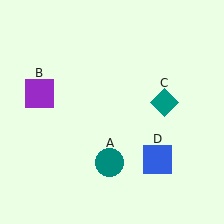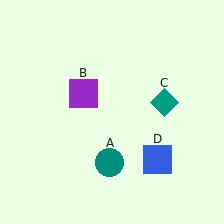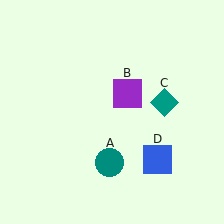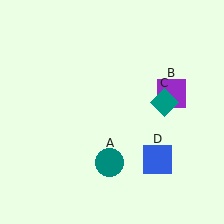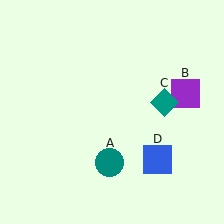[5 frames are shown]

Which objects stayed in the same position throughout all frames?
Teal circle (object A) and teal diamond (object C) and blue square (object D) remained stationary.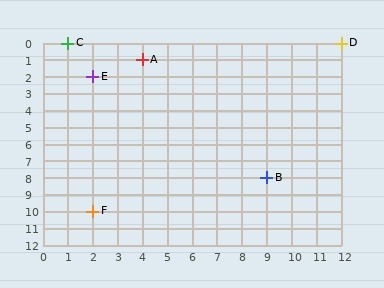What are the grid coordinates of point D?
Point D is at grid coordinates (12, 0).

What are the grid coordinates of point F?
Point F is at grid coordinates (2, 10).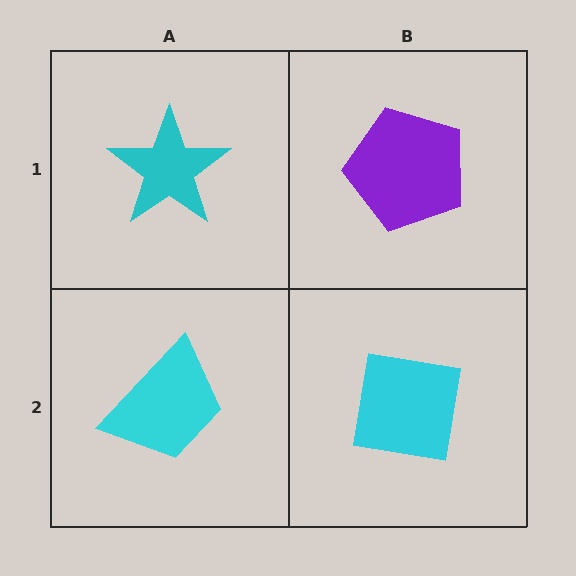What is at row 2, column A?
A cyan trapezoid.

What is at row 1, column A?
A cyan star.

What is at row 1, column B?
A purple pentagon.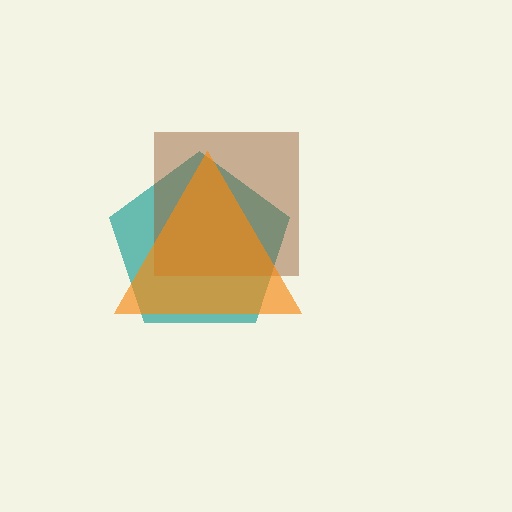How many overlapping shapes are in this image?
There are 3 overlapping shapes in the image.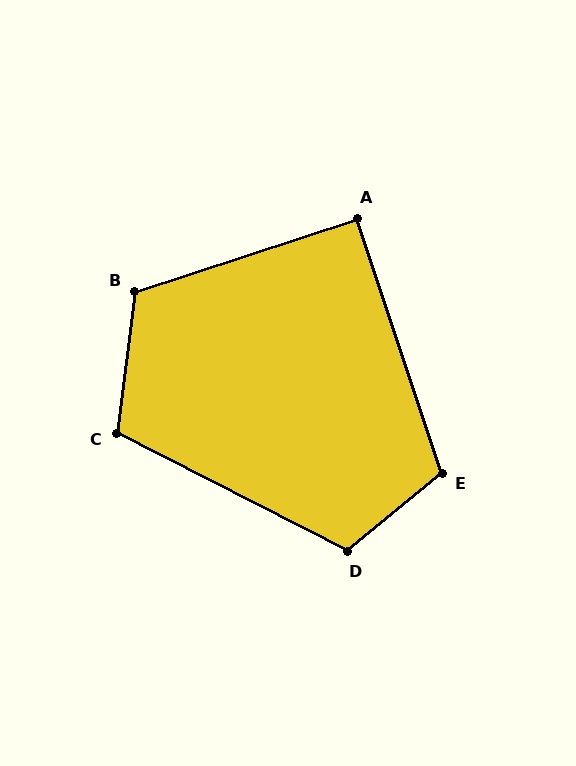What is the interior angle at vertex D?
Approximately 113 degrees (obtuse).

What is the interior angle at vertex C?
Approximately 110 degrees (obtuse).